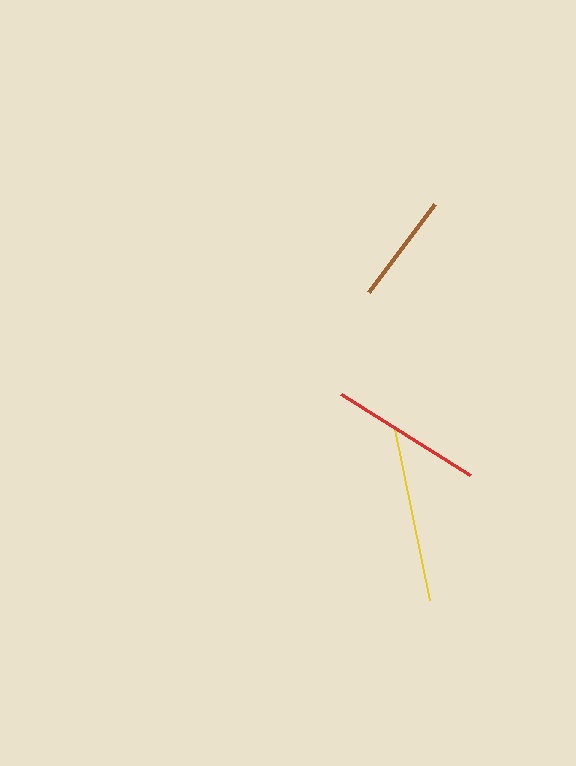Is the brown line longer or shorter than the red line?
The red line is longer than the brown line.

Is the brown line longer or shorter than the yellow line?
The yellow line is longer than the brown line.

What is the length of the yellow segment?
The yellow segment is approximately 175 pixels long.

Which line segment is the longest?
The yellow line is the longest at approximately 175 pixels.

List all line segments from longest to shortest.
From longest to shortest: yellow, red, brown.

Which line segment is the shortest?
The brown line is the shortest at approximately 111 pixels.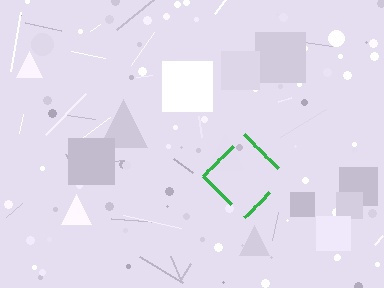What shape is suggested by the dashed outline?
The dashed outline suggests a diamond.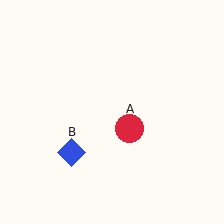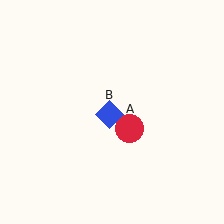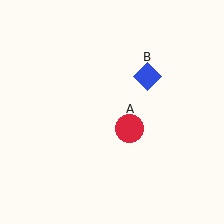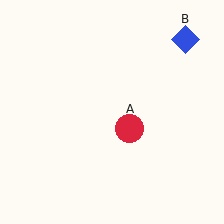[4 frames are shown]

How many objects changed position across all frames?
1 object changed position: blue diamond (object B).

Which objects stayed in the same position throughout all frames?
Red circle (object A) remained stationary.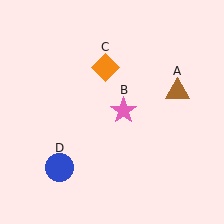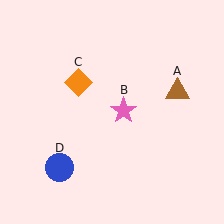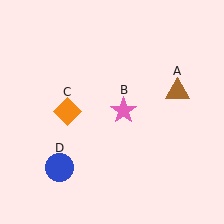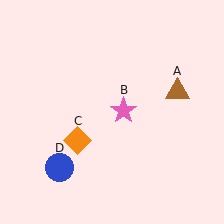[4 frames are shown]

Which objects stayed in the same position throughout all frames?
Brown triangle (object A) and pink star (object B) and blue circle (object D) remained stationary.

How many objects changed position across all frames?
1 object changed position: orange diamond (object C).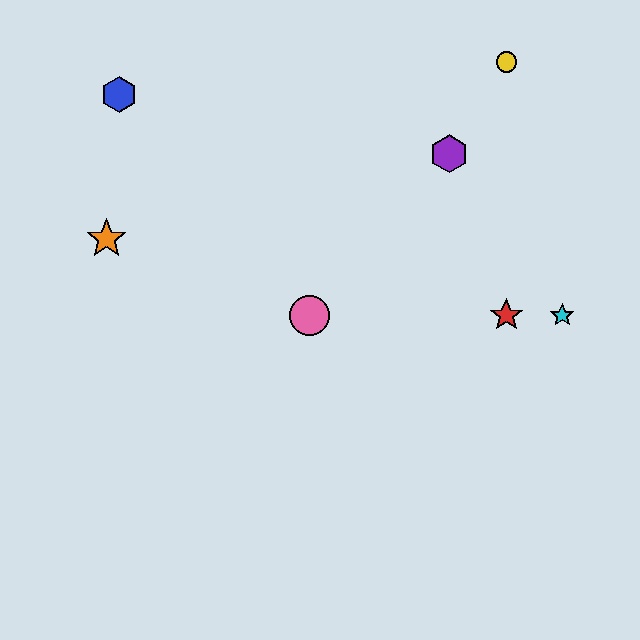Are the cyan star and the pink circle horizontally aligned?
Yes, both are at y≈315.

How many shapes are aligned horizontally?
4 shapes (the red star, the green circle, the cyan star, the pink circle) are aligned horizontally.